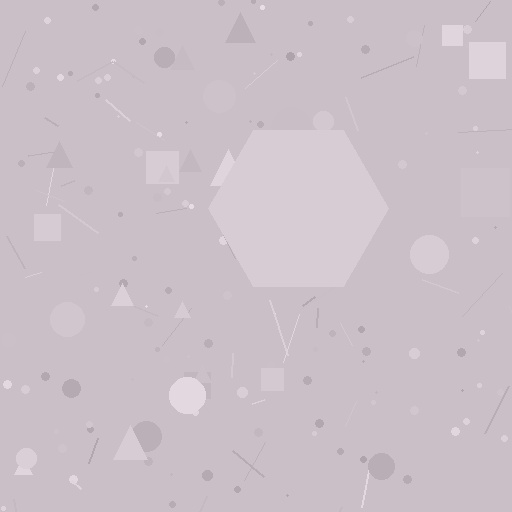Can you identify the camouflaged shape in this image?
The camouflaged shape is a hexagon.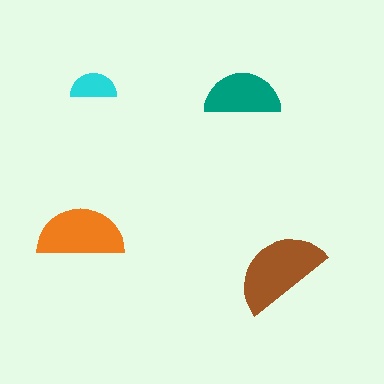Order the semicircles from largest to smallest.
the brown one, the orange one, the teal one, the cyan one.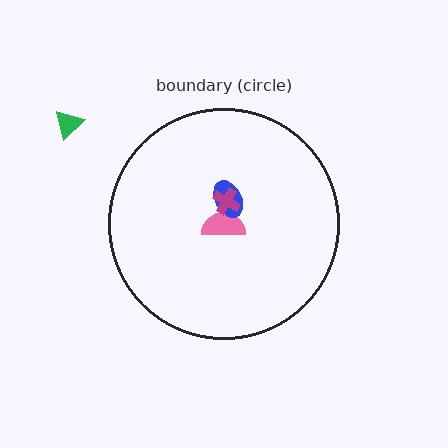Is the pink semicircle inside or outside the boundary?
Inside.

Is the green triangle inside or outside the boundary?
Outside.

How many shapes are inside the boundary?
3 inside, 1 outside.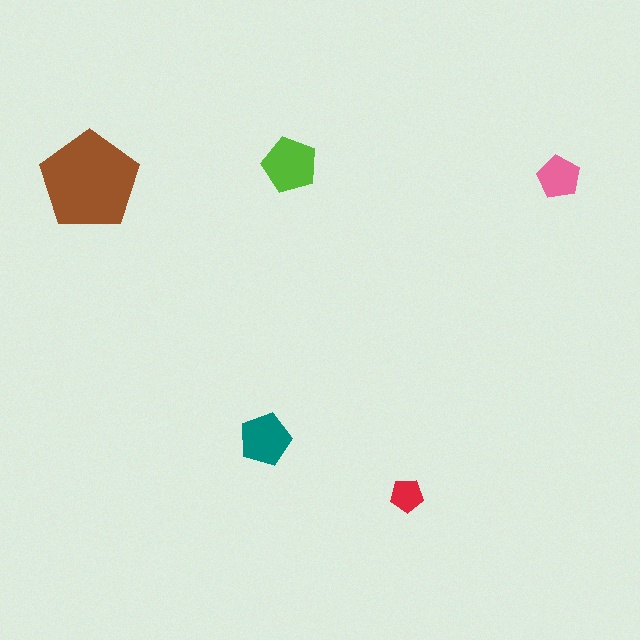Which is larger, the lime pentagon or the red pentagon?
The lime one.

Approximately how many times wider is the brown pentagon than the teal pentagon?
About 2 times wider.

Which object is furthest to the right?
The pink pentagon is rightmost.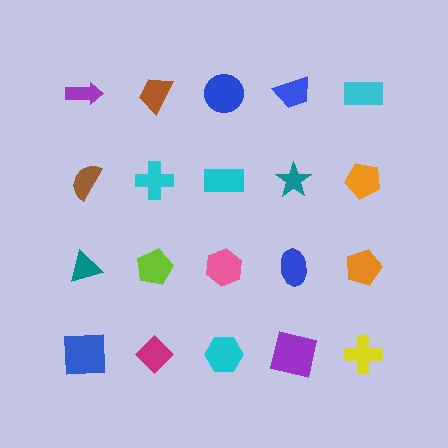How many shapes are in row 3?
5 shapes.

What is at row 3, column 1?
A teal triangle.